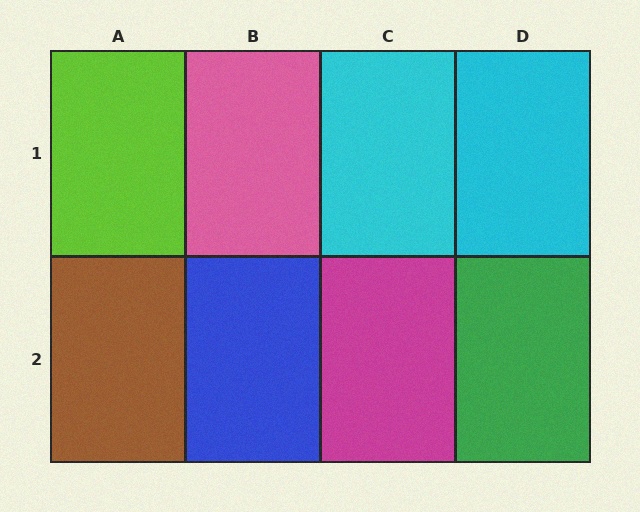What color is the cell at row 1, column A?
Lime.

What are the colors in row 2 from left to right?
Brown, blue, magenta, green.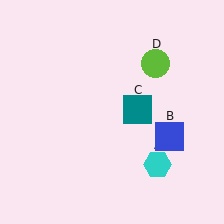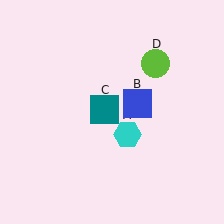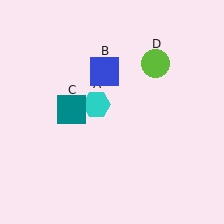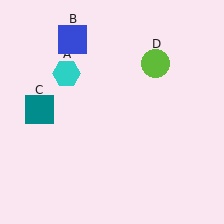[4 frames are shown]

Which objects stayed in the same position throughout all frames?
Lime circle (object D) remained stationary.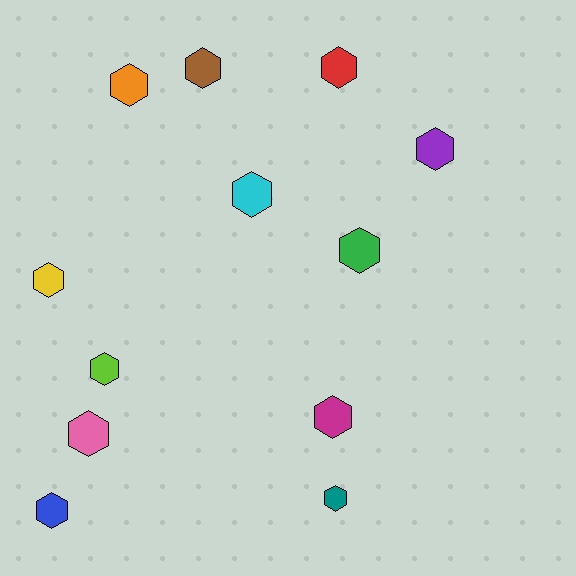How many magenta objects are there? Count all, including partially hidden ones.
There is 1 magenta object.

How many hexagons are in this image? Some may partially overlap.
There are 12 hexagons.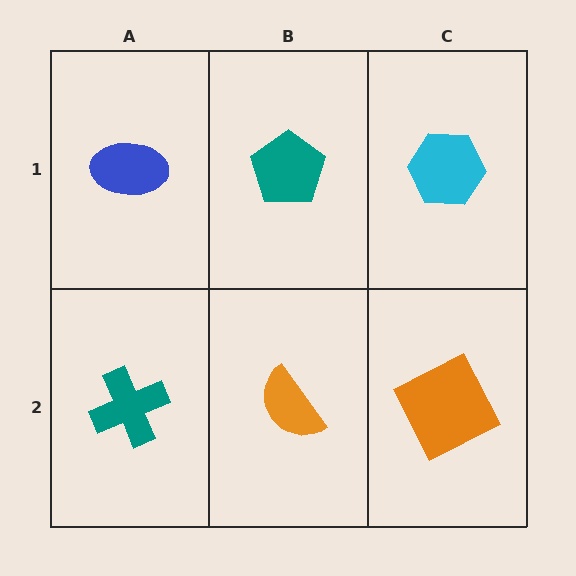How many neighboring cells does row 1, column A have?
2.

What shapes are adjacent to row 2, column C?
A cyan hexagon (row 1, column C), an orange semicircle (row 2, column B).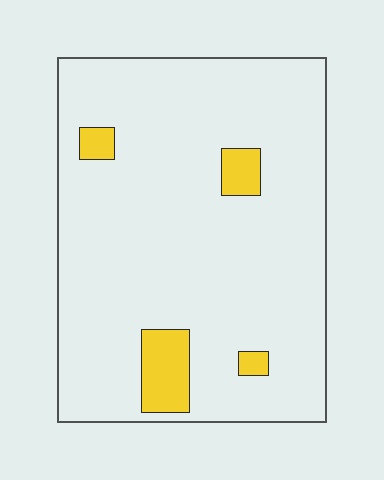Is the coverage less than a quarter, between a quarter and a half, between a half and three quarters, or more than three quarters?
Less than a quarter.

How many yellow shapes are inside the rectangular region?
4.